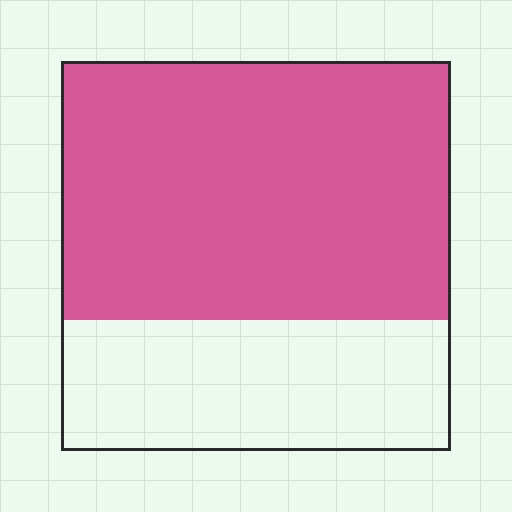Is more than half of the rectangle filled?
Yes.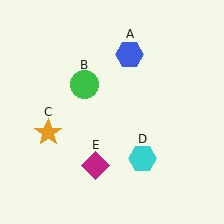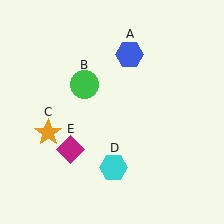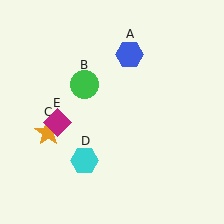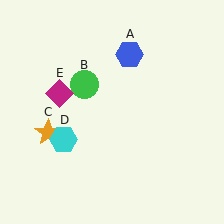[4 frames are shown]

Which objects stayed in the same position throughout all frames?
Blue hexagon (object A) and green circle (object B) and orange star (object C) remained stationary.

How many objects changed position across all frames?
2 objects changed position: cyan hexagon (object D), magenta diamond (object E).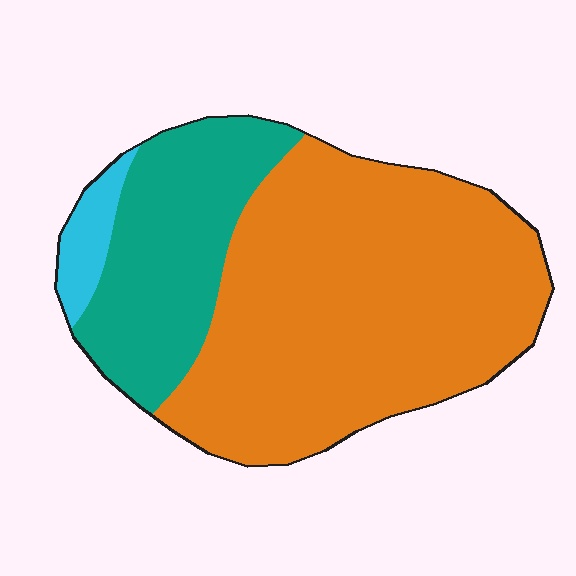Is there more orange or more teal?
Orange.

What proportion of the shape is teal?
Teal covers 28% of the shape.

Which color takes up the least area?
Cyan, at roughly 5%.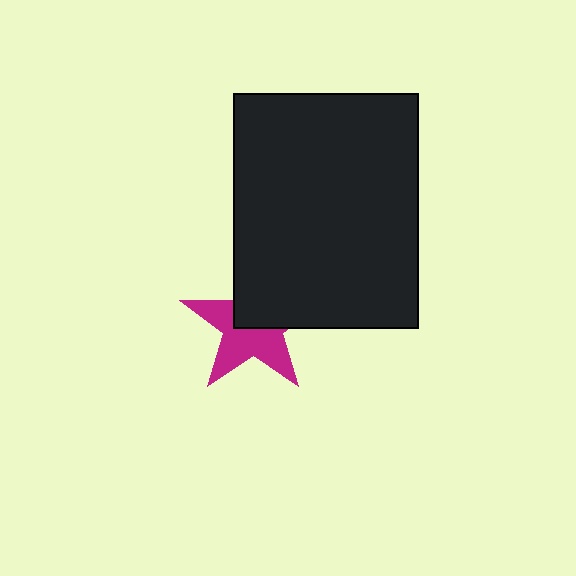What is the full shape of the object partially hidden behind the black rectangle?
The partially hidden object is a magenta star.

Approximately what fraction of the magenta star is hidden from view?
Roughly 45% of the magenta star is hidden behind the black rectangle.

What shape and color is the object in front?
The object in front is a black rectangle.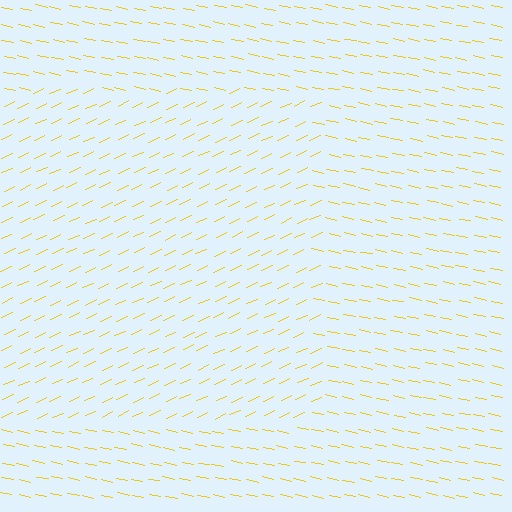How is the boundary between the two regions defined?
The boundary is defined purely by a change in line orientation (approximately 37 degrees difference). All lines are the same color and thickness.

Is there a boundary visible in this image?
Yes, there is a texture boundary formed by a change in line orientation.